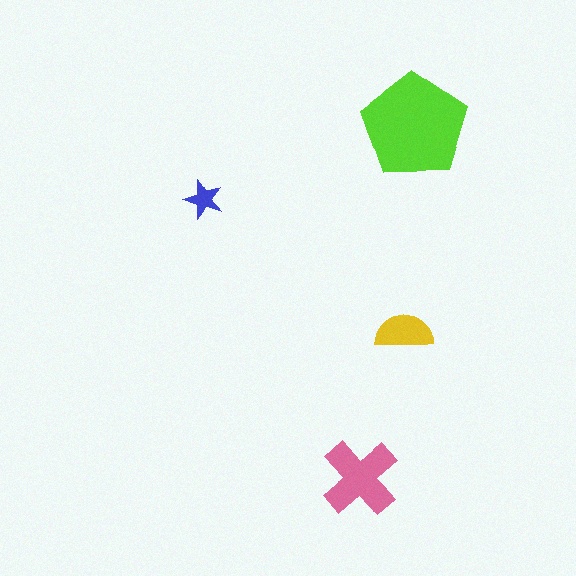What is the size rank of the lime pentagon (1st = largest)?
1st.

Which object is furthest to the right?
The lime pentagon is rightmost.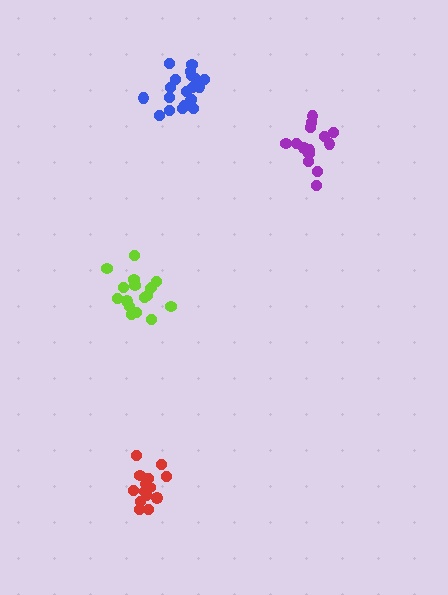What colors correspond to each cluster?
The clusters are colored: blue, lime, purple, red.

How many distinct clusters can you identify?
There are 4 distinct clusters.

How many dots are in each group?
Group 1: 20 dots, Group 2: 17 dots, Group 3: 14 dots, Group 4: 14 dots (65 total).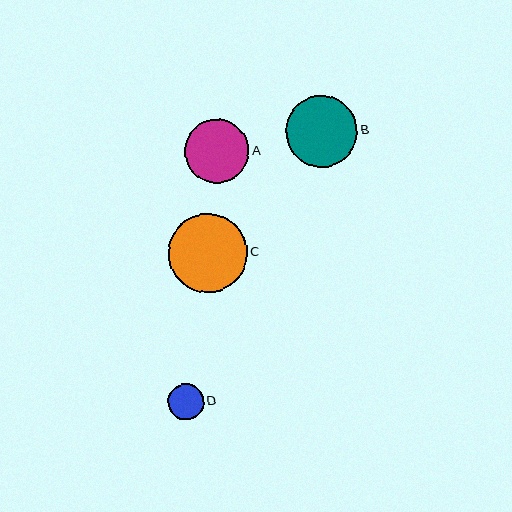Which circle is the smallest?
Circle D is the smallest with a size of approximately 36 pixels.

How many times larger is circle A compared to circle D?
Circle A is approximately 1.8 times the size of circle D.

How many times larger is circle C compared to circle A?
Circle C is approximately 1.2 times the size of circle A.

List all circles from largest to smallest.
From largest to smallest: C, B, A, D.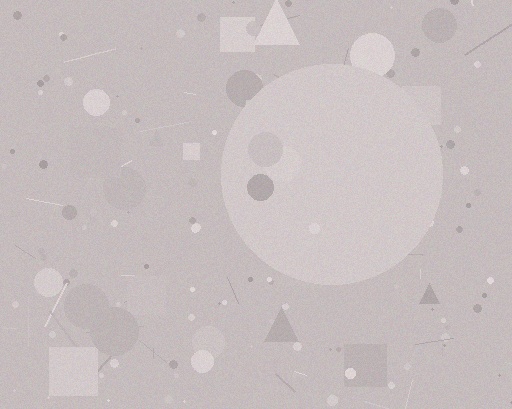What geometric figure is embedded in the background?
A circle is embedded in the background.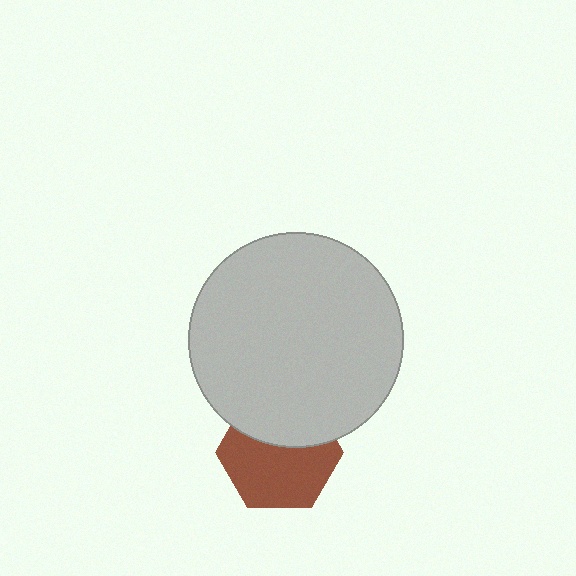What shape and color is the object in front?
The object in front is a light gray circle.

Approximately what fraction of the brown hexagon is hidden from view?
Roughly 39% of the brown hexagon is hidden behind the light gray circle.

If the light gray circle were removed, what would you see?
You would see the complete brown hexagon.